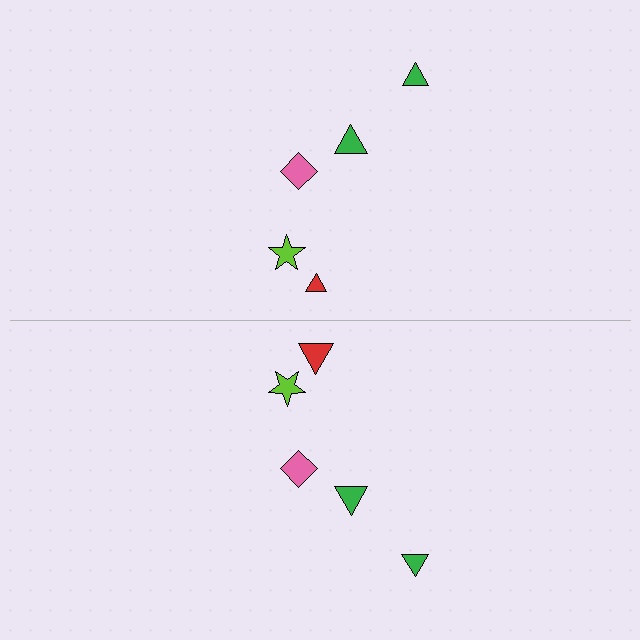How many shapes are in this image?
There are 10 shapes in this image.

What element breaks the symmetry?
The red triangle on the bottom side has a different size than its mirror counterpart.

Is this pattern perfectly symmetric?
No, the pattern is not perfectly symmetric. The red triangle on the bottom side has a different size than its mirror counterpart.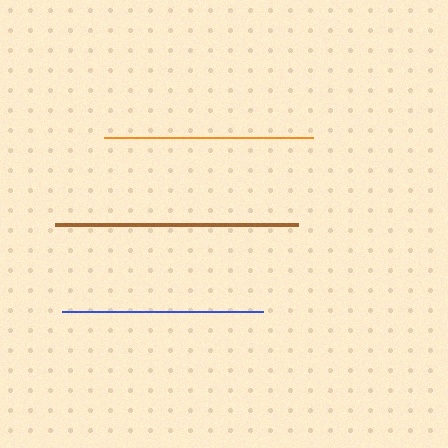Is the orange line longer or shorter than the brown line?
The brown line is longer than the orange line.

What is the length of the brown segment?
The brown segment is approximately 243 pixels long.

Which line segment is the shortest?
The blue line is the shortest at approximately 201 pixels.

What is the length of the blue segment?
The blue segment is approximately 201 pixels long.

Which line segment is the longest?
The brown line is the longest at approximately 243 pixels.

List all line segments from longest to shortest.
From longest to shortest: brown, orange, blue.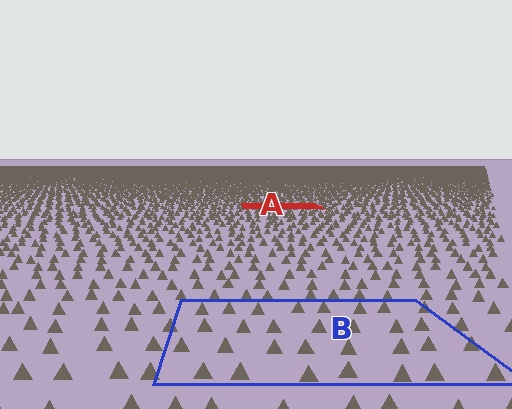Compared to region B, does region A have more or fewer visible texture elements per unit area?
Region A has more texture elements per unit area — they are packed more densely because it is farther away.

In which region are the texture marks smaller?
The texture marks are smaller in region A, because it is farther away.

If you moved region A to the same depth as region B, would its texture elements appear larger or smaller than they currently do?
They would appear larger. At a closer depth, the same texture elements are projected at a bigger on-screen size.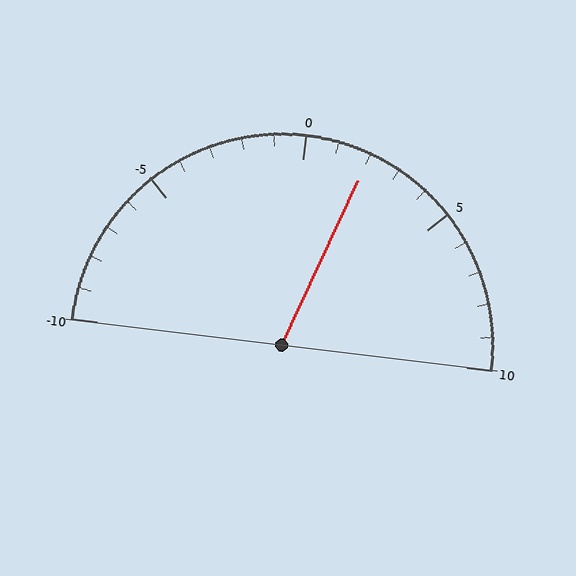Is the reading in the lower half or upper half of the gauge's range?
The reading is in the upper half of the range (-10 to 10).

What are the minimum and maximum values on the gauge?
The gauge ranges from -10 to 10.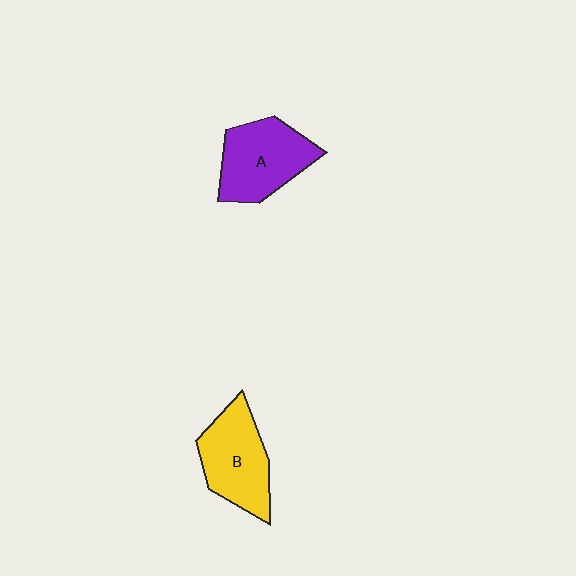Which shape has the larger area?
Shape A (purple).